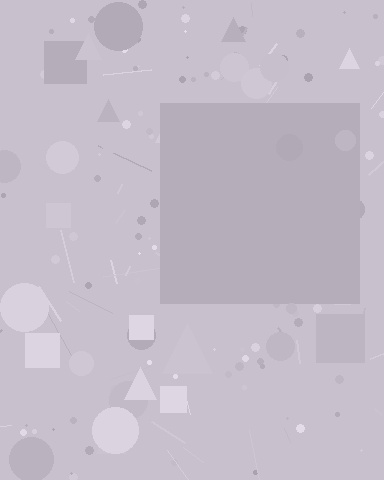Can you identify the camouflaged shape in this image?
The camouflaged shape is a square.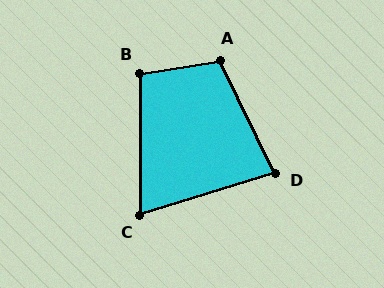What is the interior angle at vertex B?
Approximately 99 degrees (obtuse).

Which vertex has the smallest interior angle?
C, at approximately 73 degrees.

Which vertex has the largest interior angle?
A, at approximately 107 degrees.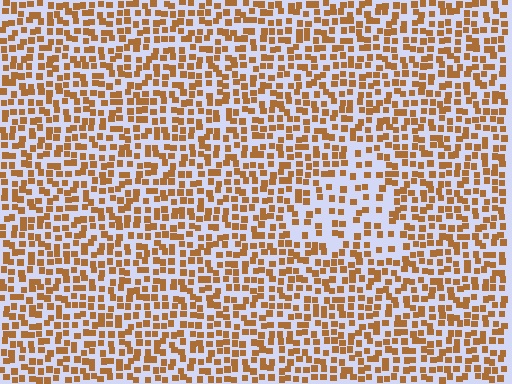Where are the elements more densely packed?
The elements are more densely packed outside the triangle boundary.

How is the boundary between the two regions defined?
The boundary is defined by a change in element density (approximately 1.8x ratio). All elements are the same color, size, and shape.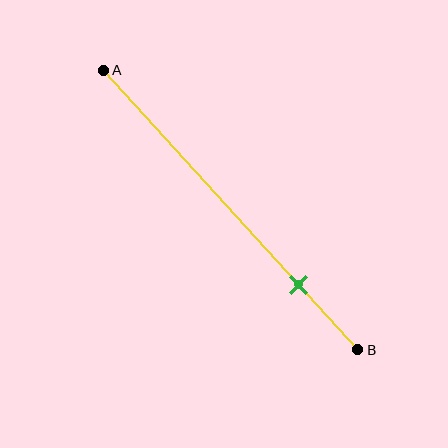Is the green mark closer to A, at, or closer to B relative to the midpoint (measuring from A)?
The green mark is closer to point B than the midpoint of segment AB.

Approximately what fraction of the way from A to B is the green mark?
The green mark is approximately 75% of the way from A to B.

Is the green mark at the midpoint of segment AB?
No, the mark is at about 75% from A, not at the 50% midpoint.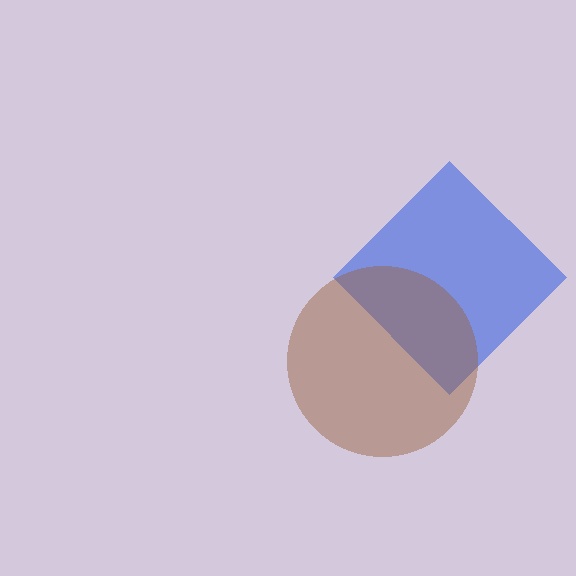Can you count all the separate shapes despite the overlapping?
Yes, there are 2 separate shapes.